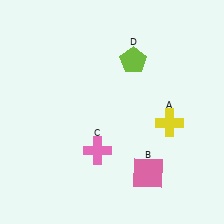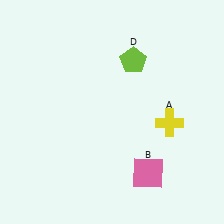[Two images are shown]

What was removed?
The pink cross (C) was removed in Image 2.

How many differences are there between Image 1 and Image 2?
There is 1 difference between the two images.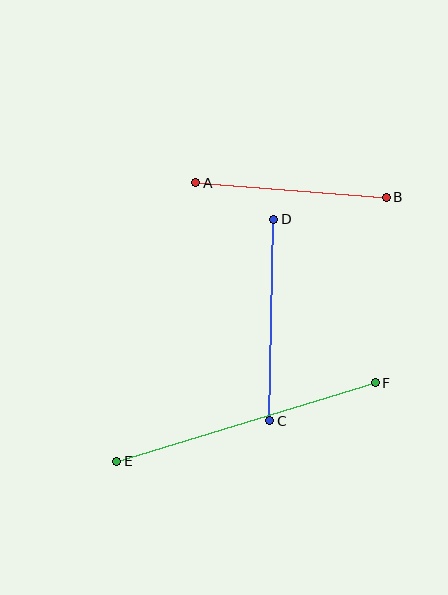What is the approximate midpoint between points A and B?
The midpoint is at approximately (291, 190) pixels.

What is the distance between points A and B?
The distance is approximately 191 pixels.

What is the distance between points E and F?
The distance is approximately 271 pixels.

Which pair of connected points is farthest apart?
Points E and F are farthest apart.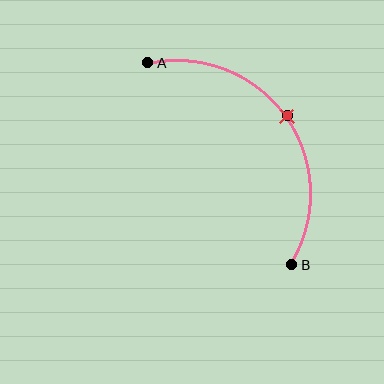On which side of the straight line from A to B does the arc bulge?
The arc bulges above and to the right of the straight line connecting A and B.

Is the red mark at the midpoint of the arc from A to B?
Yes. The red mark lies on the arc at equal arc-length from both A and B — it is the arc midpoint.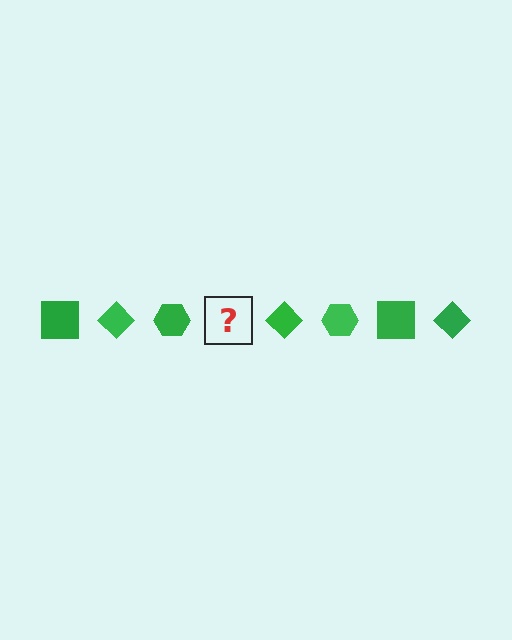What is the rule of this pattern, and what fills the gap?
The rule is that the pattern cycles through square, diamond, hexagon shapes in green. The gap should be filled with a green square.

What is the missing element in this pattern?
The missing element is a green square.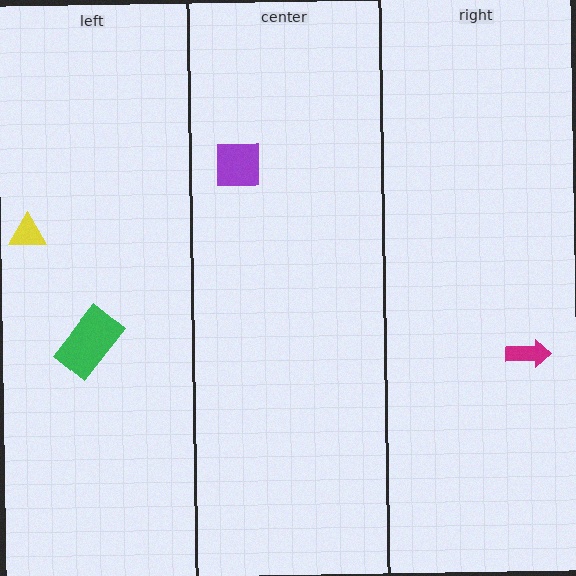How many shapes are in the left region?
2.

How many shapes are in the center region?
1.